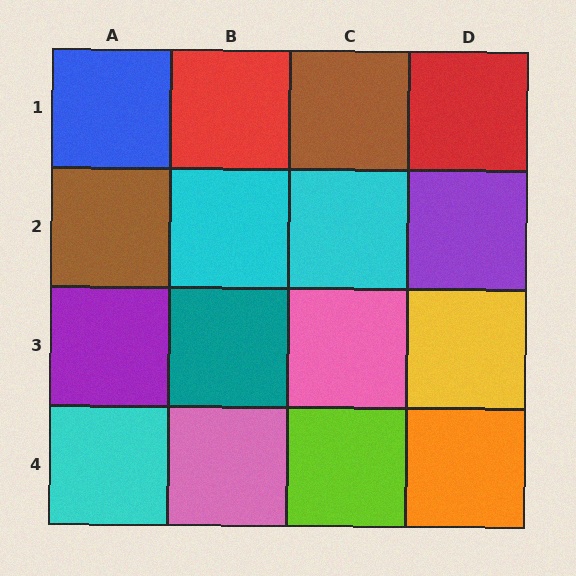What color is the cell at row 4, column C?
Lime.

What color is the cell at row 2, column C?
Cyan.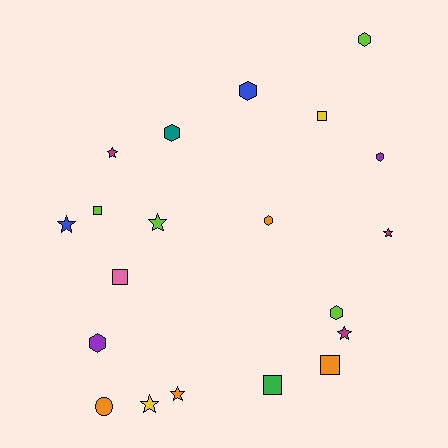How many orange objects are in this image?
There are 4 orange objects.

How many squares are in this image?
There are 5 squares.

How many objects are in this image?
There are 20 objects.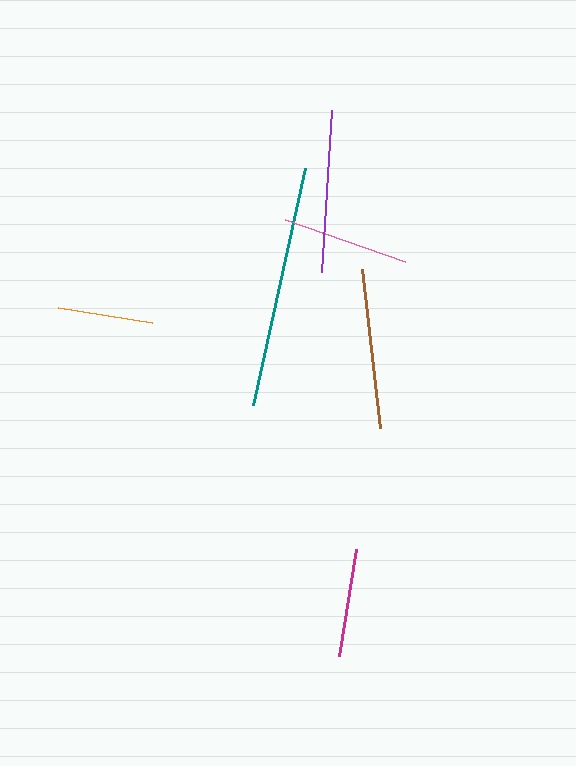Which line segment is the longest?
The teal line is the longest at approximately 242 pixels.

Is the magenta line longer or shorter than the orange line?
The magenta line is longer than the orange line.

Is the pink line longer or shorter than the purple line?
The purple line is longer than the pink line.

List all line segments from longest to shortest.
From longest to shortest: teal, purple, brown, pink, magenta, orange.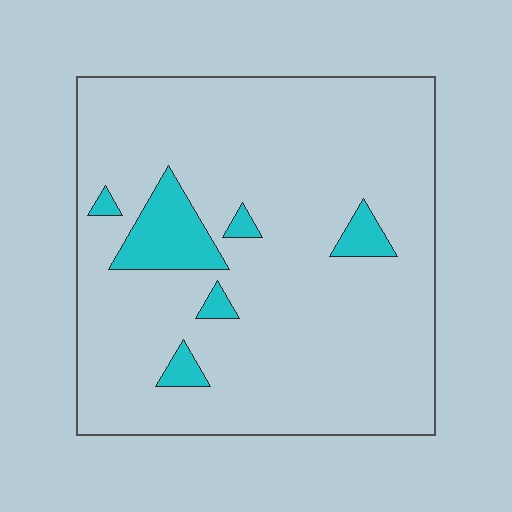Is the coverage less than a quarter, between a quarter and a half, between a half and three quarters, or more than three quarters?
Less than a quarter.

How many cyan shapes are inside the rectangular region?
6.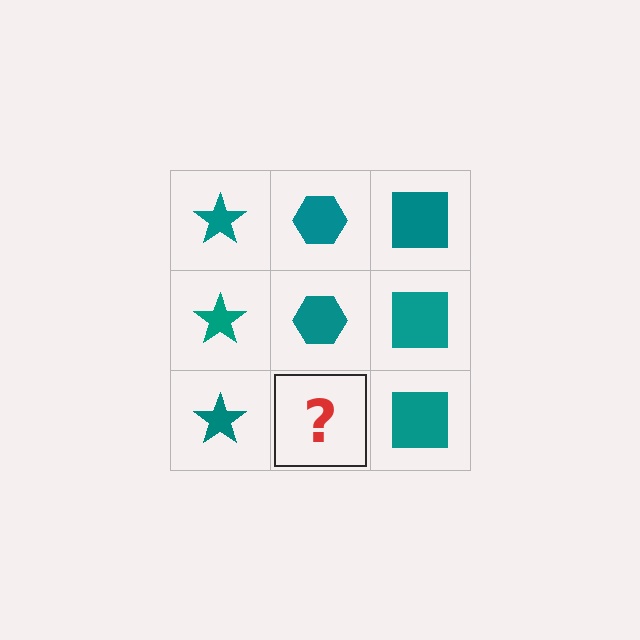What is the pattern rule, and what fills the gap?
The rule is that each column has a consistent shape. The gap should be filled with a teal hexagon.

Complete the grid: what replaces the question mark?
The question mark should be replaced with a teal hexagon.